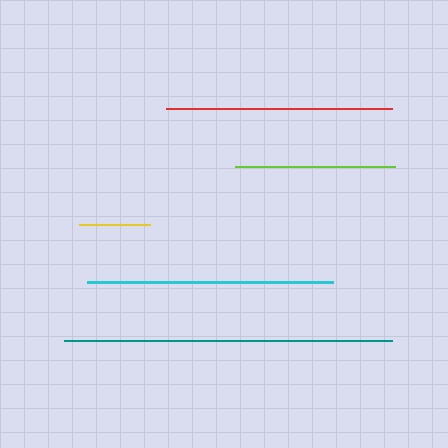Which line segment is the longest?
The teal line is the longest at approximately 328 pixels.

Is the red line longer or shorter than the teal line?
The teal line is longer than the red line.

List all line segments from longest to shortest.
From longest to shortest: teal, cyan, red, lime, yellow.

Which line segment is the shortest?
The yellow line is the shortest at approximately 70 pixels.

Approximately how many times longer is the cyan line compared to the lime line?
The cyan line is approximately 1.5 times the length of the lime line.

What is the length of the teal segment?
The teal segment is approximately 328 pixels long.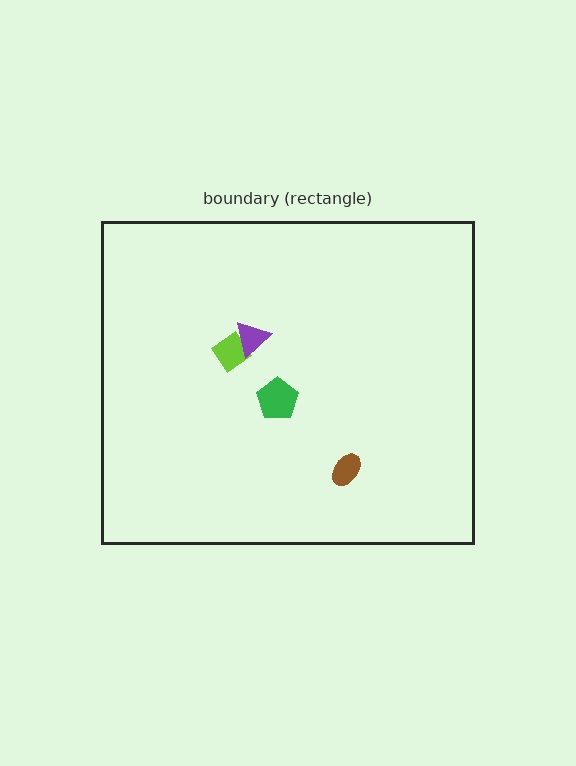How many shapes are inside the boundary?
4 inside, 0 outside.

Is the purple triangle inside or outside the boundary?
Inside.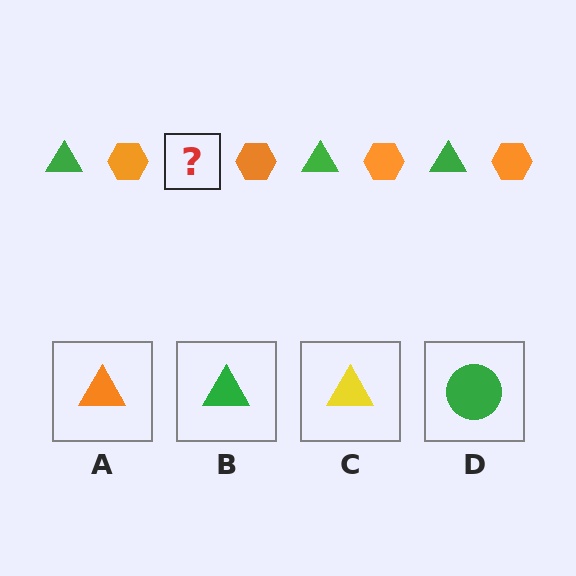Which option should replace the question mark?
Option B.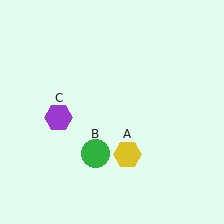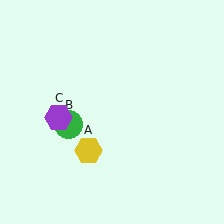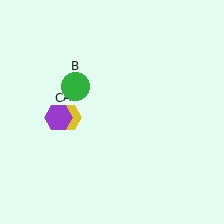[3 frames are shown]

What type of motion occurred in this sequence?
The yellow hexagon (object A), green circle (object B) rotated clockwise around the center of the scene.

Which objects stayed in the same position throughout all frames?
Purple hexagon (object C) remained stationary.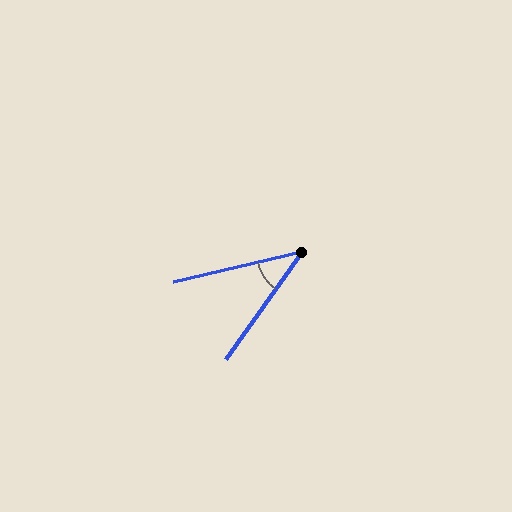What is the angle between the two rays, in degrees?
Approximately 41 degrees.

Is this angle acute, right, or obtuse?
It is acute.